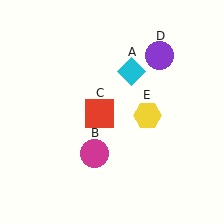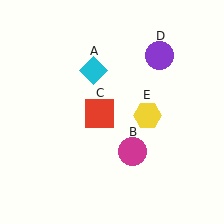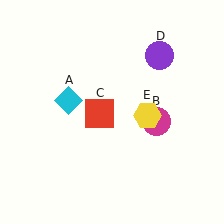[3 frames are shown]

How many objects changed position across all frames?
2 objects changed position: cyan diamond (object A), magenta circle (object B).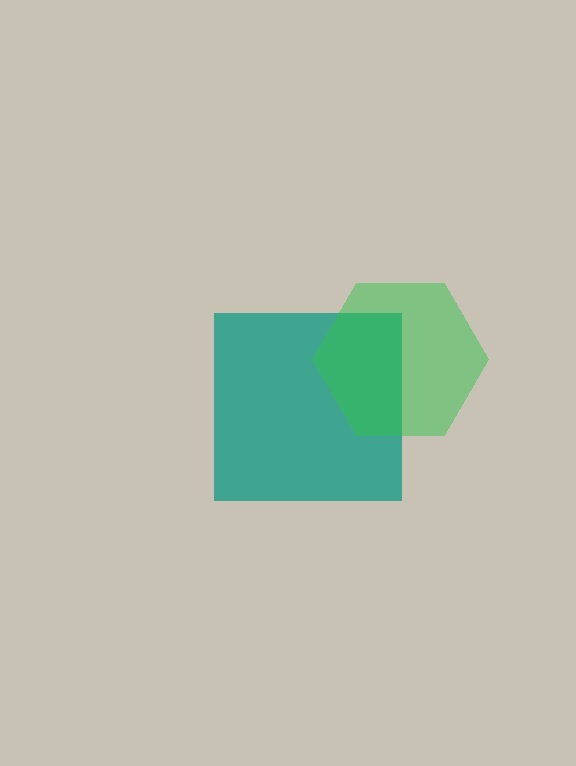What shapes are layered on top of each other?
The layered shapes are: a teal square, a green hexagon.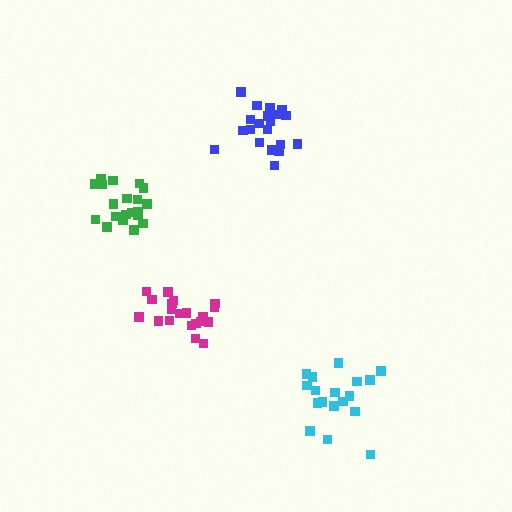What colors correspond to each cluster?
The clusters are colored: blue, green, magenta, cyan.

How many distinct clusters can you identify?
There are 4 distinct clusters.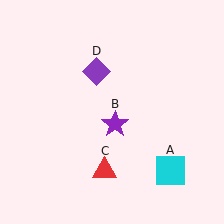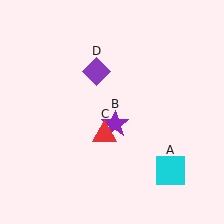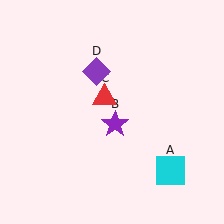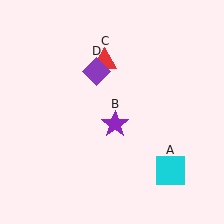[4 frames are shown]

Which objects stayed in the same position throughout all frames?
Cyan square (object A) and purple star (object B) and purple diamond (object D) remained stationary.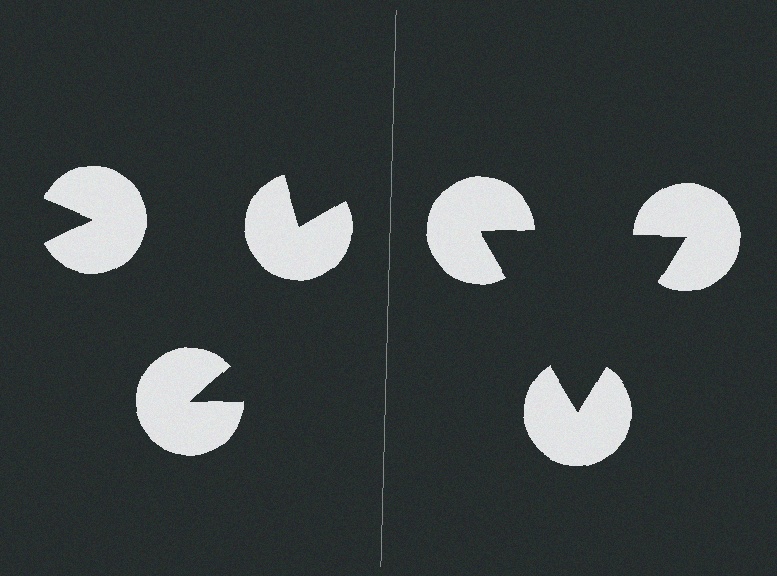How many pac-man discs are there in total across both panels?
6 — 3 on each side.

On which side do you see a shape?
An illusory triangle appears on the right side. On the left side the wedge cuts are rotated, so no coherent shape forms.